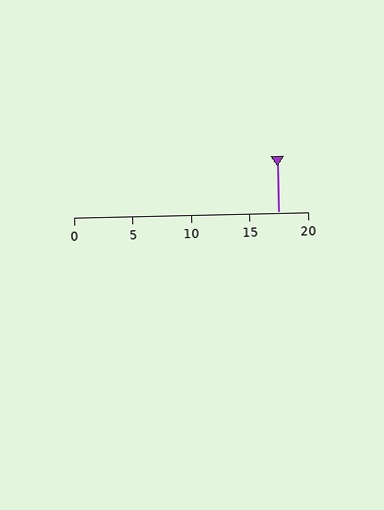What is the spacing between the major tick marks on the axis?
The major ticks are spaced 5 apart.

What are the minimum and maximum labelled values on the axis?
The axis runs from 0 to 20.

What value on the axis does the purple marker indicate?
The marker indicates approximately 17.5.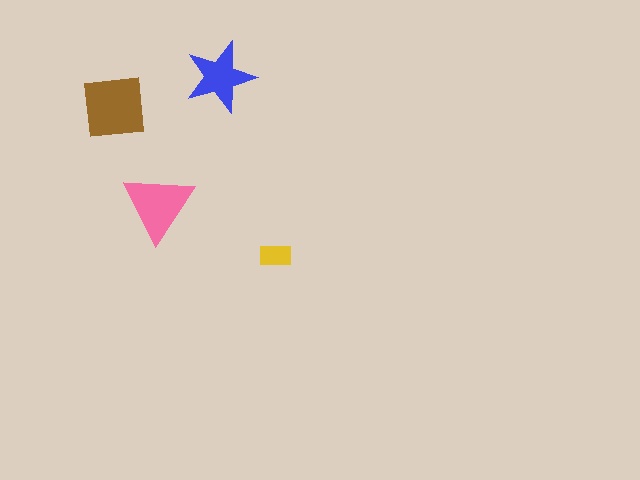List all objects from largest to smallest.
The brown square, the pink triangle, the blue star, the yellow rectangle.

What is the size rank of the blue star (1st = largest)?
3rd.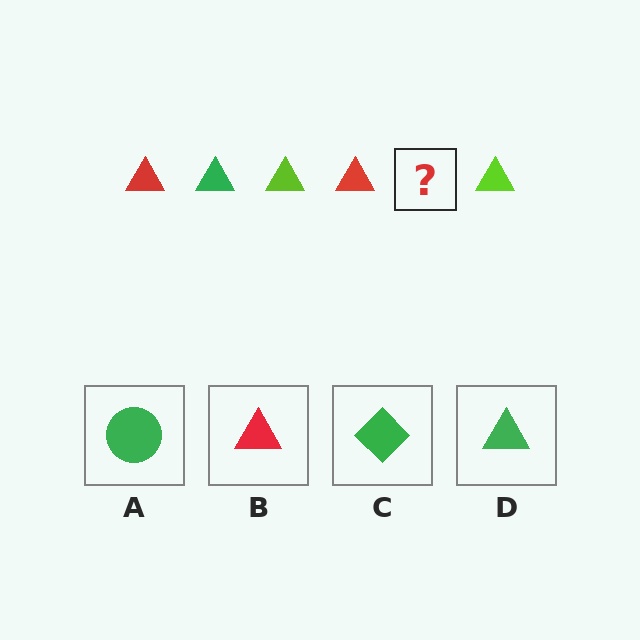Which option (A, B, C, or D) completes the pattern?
D.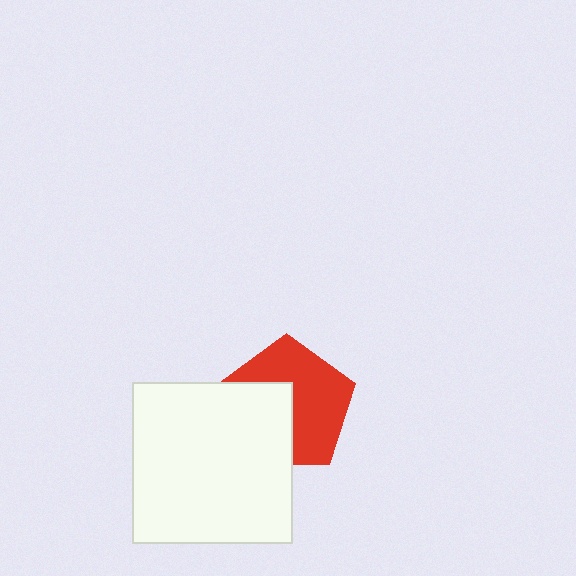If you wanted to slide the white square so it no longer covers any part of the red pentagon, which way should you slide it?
Slide it toward the lower-left — that is the most direct way to separate the two shapes.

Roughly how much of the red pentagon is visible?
About half of it is visible (roughly 58%).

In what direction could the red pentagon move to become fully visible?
The red pentagon could move toward the upper-right. That would shift it out from behind the white square entirely.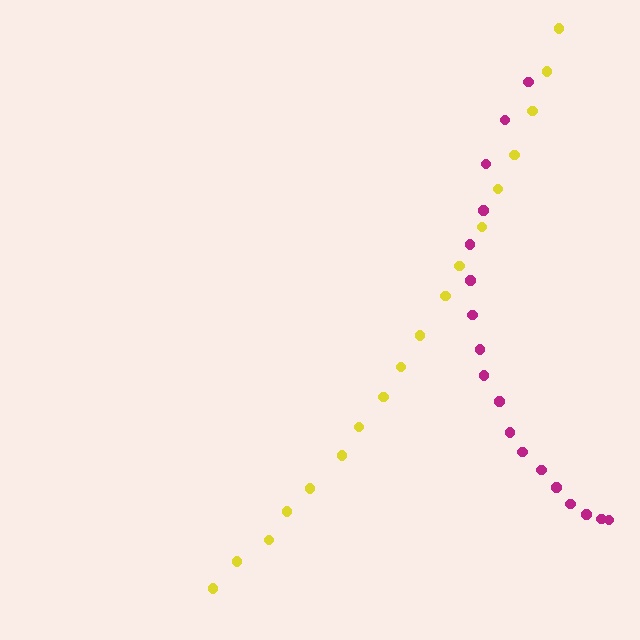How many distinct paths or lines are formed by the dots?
There are 2 distinct paths.